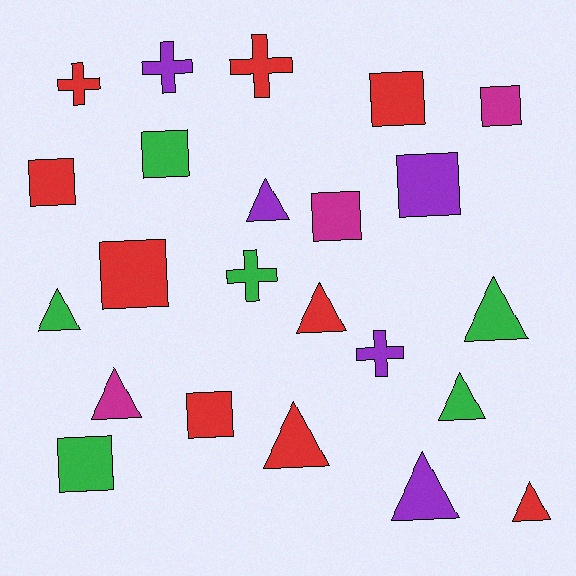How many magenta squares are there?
There are 2 magenta squares.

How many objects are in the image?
There are 23 objects.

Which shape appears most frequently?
Square, with 9 objects.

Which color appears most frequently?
Red, with 9 objects.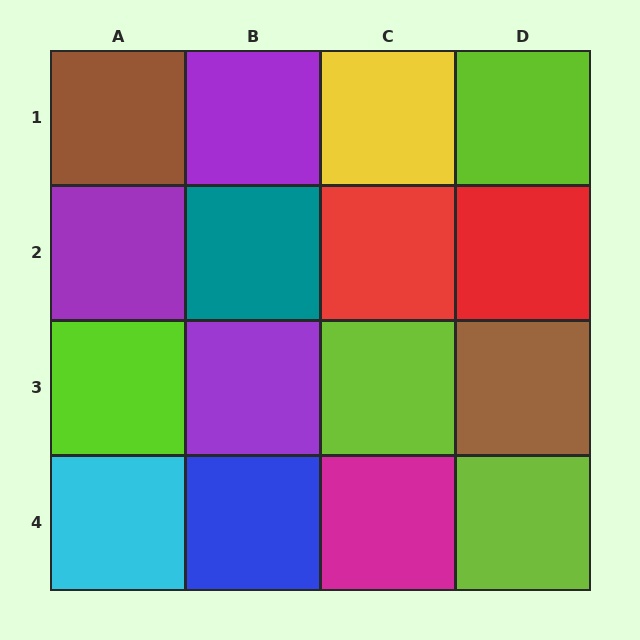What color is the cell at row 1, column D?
Lime.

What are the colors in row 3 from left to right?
Lime, purple, lime, brown.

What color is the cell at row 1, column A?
Brown.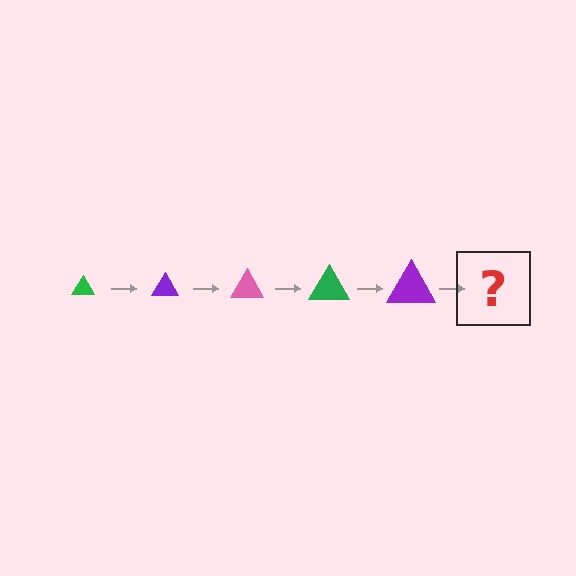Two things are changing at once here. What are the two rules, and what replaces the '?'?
The two rules are that the triangle grows larger each step and the color cycles through green, purple, and pink. The '?' should be a pink triangle, larger than the previous one.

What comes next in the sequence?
The next element should be a pink triangle, larger than the previous one.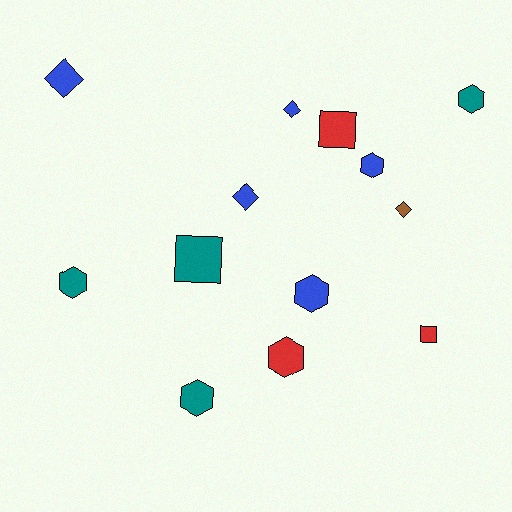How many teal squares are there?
There is 1 teal square.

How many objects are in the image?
There are 13 objects.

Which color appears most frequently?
Blue, with 5 objects.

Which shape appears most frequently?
Hexagon, with 6 objects.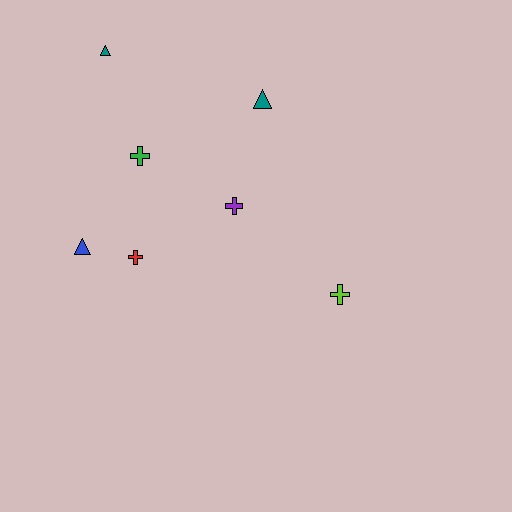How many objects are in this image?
There are 7 objects.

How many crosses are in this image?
There are 4 crosses.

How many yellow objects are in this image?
There are no yellow objects.